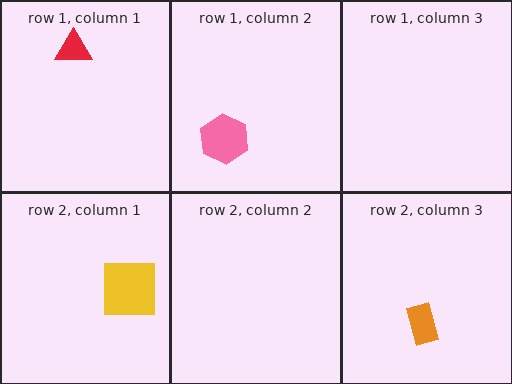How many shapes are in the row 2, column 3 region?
1.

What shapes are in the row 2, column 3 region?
The orange rectangle.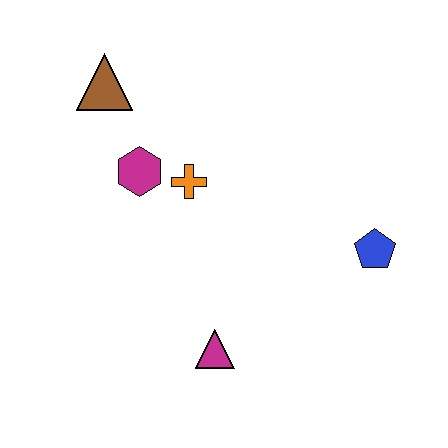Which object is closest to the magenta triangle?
The orange cross is closest to the magenta triangle.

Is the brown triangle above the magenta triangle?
Yes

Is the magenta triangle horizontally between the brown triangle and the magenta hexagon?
No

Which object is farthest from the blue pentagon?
The brown triangle is farthest from the blue pentagon.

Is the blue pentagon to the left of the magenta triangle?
No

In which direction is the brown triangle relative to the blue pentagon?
The brown triangle is to the left of the blue pentagon.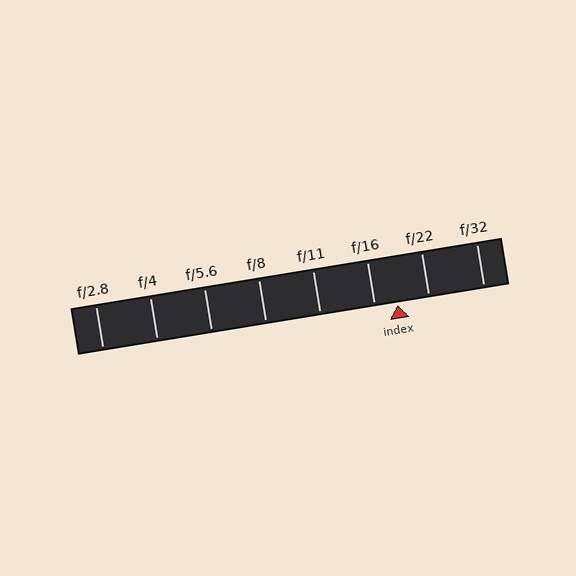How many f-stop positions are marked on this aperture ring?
There are 8 f-stop positions marked.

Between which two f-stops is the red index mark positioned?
The index mark is between f/16 and f/22.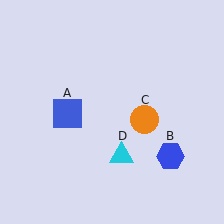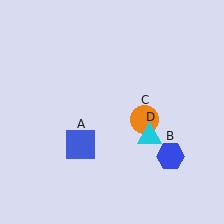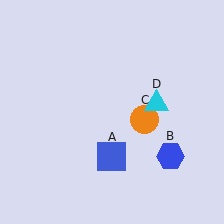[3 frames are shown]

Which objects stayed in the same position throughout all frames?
Blue hexagon (object B) and orange circle (object C) remained stationary.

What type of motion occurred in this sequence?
The blue square (object A), cyan triangle (object D) rotated counterclockwise around the center of the scene.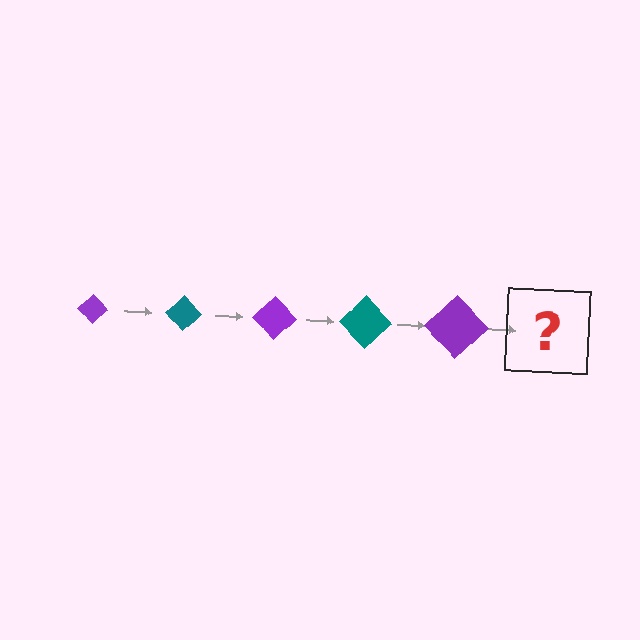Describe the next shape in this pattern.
It should be a teal diamond, larger than the previous one.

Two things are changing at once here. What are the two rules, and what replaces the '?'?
The two rules are that the diamond grows larger each step and the color cycles through purple and teal. The '?' should be a teal diamond, larger than the previous one.